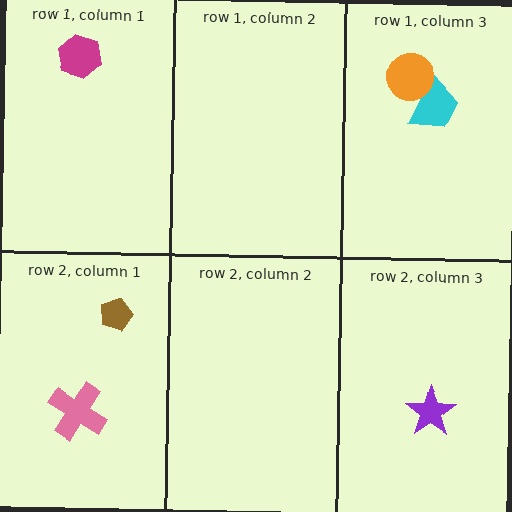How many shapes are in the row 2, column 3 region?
1.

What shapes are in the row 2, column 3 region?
The purple star.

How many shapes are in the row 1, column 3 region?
2.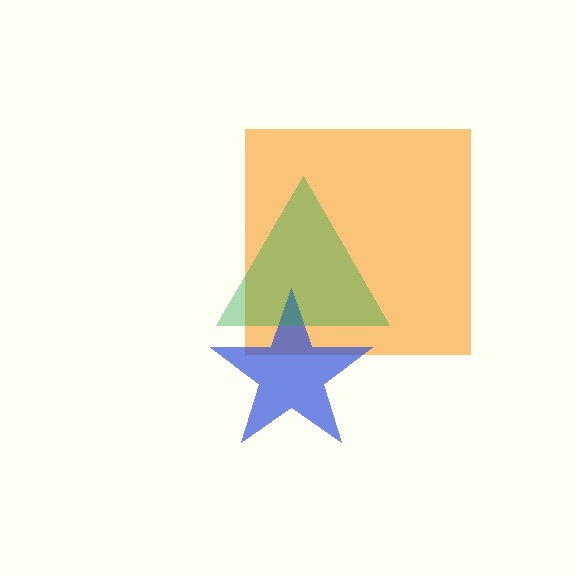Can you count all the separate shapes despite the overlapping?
Yes, there are 3 separate shapes.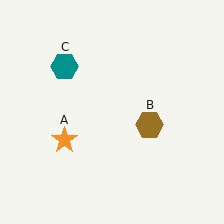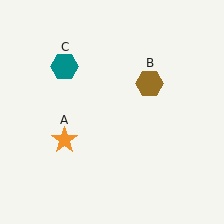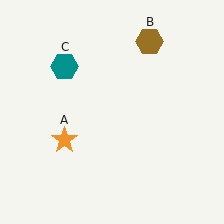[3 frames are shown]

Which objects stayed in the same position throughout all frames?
Orange star (object A) and teal hexagon (object C) remained stationary.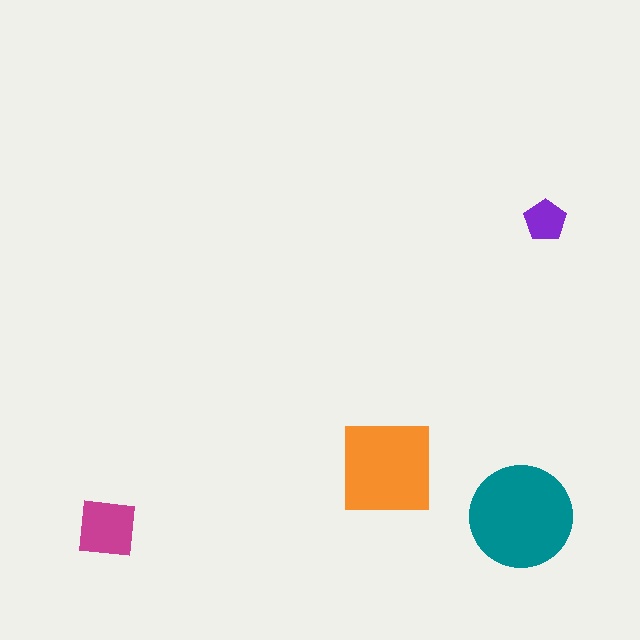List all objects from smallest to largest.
The purple pentagon, the magenta square, the orange square, the teal circle.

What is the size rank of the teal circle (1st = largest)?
1st.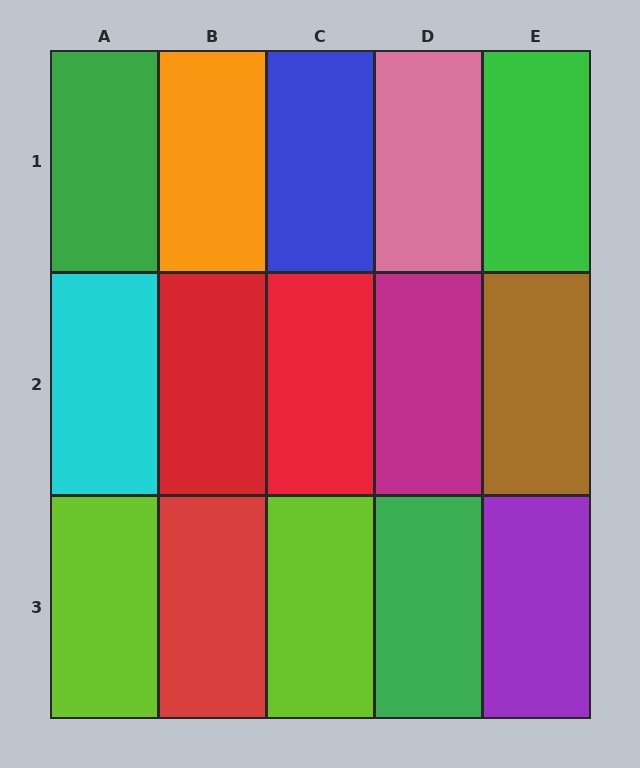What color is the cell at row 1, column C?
Blue.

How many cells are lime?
2 cells are lime.